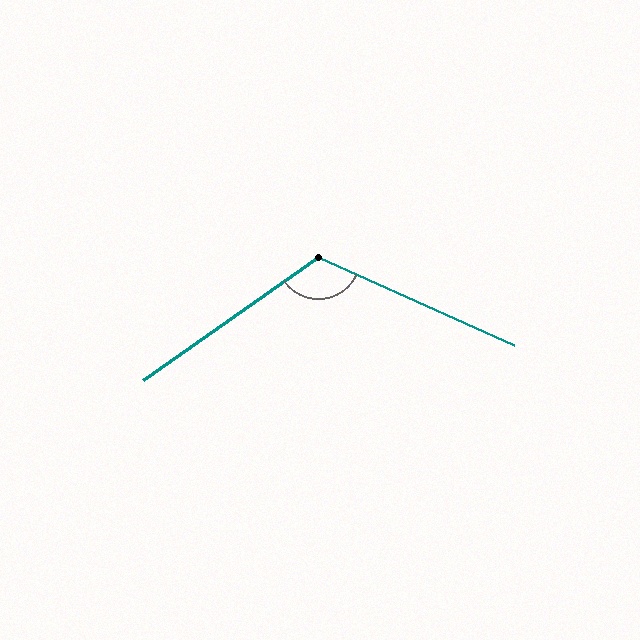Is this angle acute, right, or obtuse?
It is obtuse.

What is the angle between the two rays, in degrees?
Approximately 121 degrees.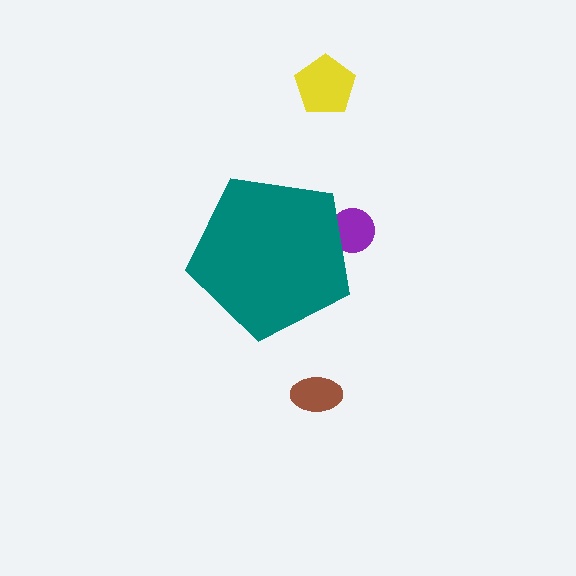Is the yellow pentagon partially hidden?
No, the yellow pentagon is fully visible.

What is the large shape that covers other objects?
A teal pentagon.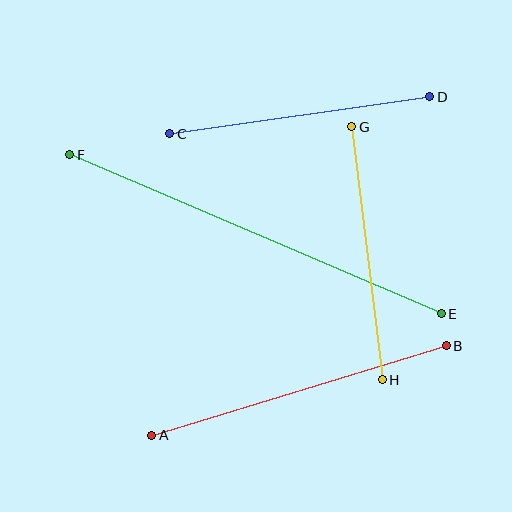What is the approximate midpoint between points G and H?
The midpoint is at approximately (367, 253) pixels.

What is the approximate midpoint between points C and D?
The midpoint is at approximately (300, 115) pixels.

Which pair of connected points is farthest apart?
Points E and F are farthest apart.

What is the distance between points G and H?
The distance is approximately 255 pixels.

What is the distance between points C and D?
The distance is approximately 262 pixels.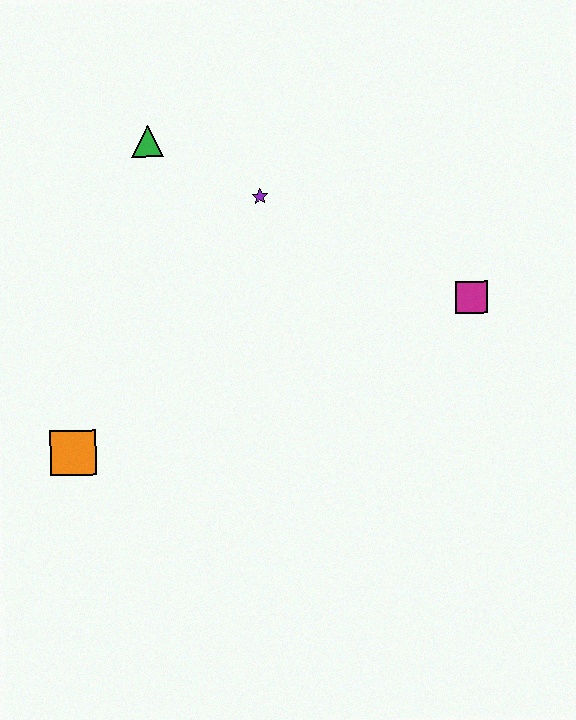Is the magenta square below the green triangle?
Yes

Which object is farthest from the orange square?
The magenta square is farthest from the orange square.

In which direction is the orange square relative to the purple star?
The orange square is below the purple star.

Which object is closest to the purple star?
The green triangle is closest to the purple star.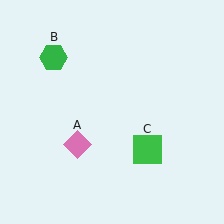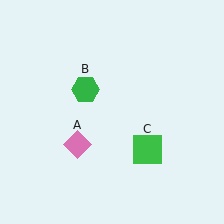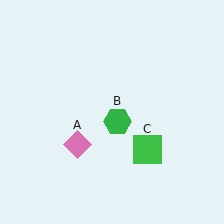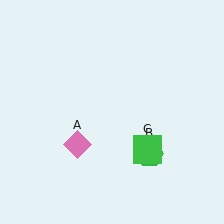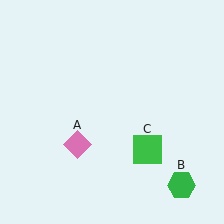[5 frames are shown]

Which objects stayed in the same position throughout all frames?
Pink diamond (object A) and green square (object C) remained stationary.